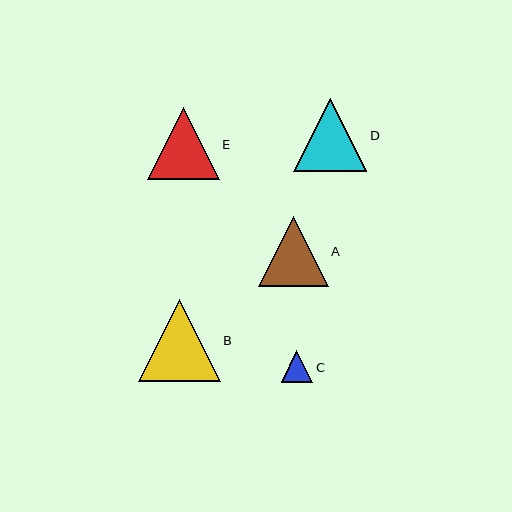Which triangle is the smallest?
Triangle C is the smallest with a size of approximately 31 pixels.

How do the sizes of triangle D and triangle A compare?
Triangle D and triangle A are approximately the same size.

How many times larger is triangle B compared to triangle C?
Triangle B is approximately 2.6 times the size of triangle C.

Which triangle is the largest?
Triangle B is the largest with a size of approximately 81 pixels.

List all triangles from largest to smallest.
From largest to smallest: B, D, E, A, C.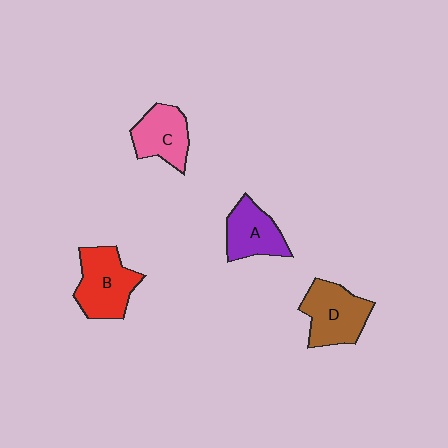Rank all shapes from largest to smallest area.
From largest to smallest: B (red), D (brown), C (pink), A (purple).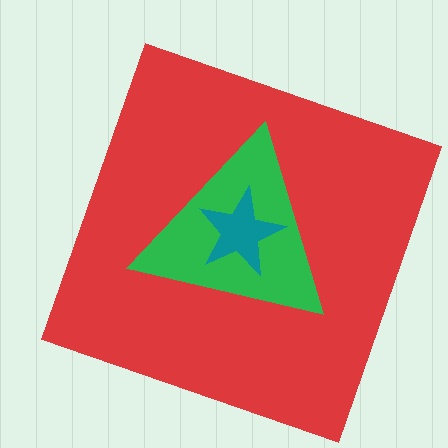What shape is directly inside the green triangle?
The teal star.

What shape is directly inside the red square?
The green triangle.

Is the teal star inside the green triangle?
Yes.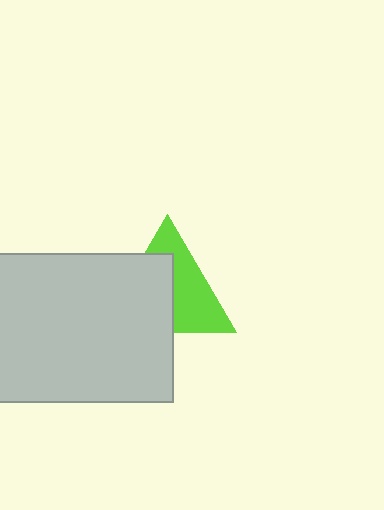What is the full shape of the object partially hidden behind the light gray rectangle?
The partially hidden object is a lime triangle.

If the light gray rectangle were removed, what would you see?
You would see the complete lime triangle.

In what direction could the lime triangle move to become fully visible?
The lime triangle could move toward the upper-right. That would shift it out from behind the light gray rectangle entirely.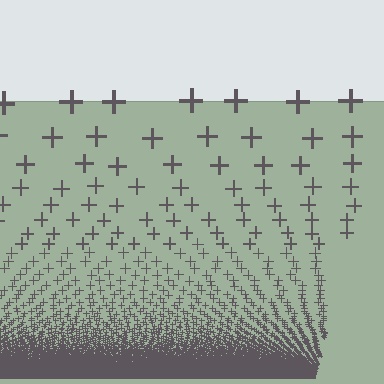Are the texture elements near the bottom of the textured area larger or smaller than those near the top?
Smaller. The gradient is inverted — elements near the bottom are smaller and denser.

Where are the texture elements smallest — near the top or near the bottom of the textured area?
Near the bottom.